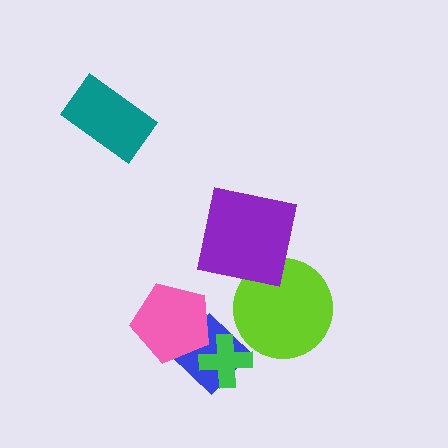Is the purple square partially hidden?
No, no other shape covers it.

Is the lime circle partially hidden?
Yes, it is partially covered by another shape.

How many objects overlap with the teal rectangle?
0 objects overlap with the teal rectangle.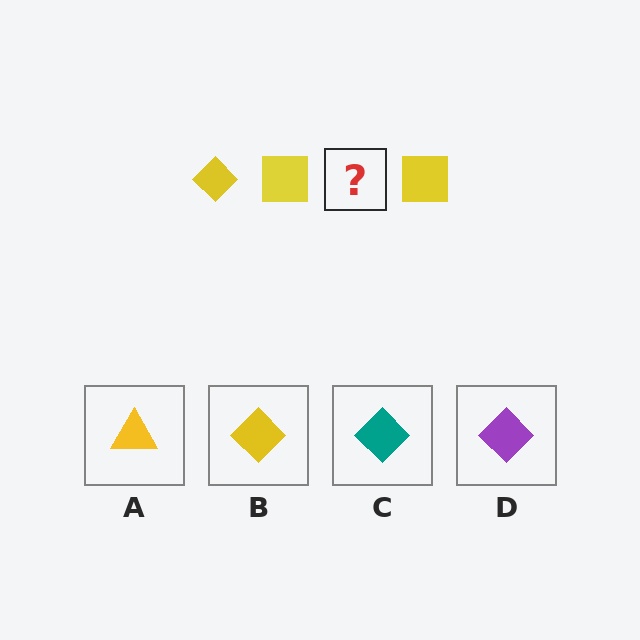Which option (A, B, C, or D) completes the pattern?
B.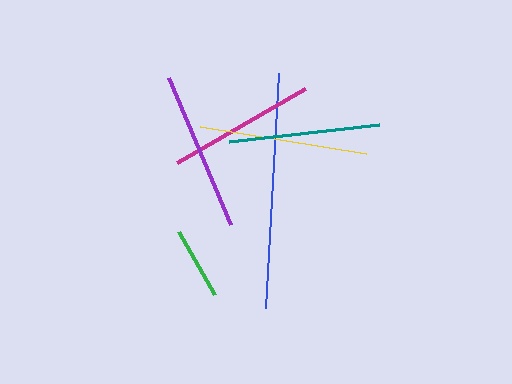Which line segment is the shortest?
The green line is the shortest at approximately 72 pixels.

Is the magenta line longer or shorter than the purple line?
The purple line is longer than the magenta line.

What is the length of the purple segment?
The purple segment is approximately 160 pixels long.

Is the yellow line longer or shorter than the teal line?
The yellow line is longer than the teal line.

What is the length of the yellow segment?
The yellow segment is approximately 168 pixels long.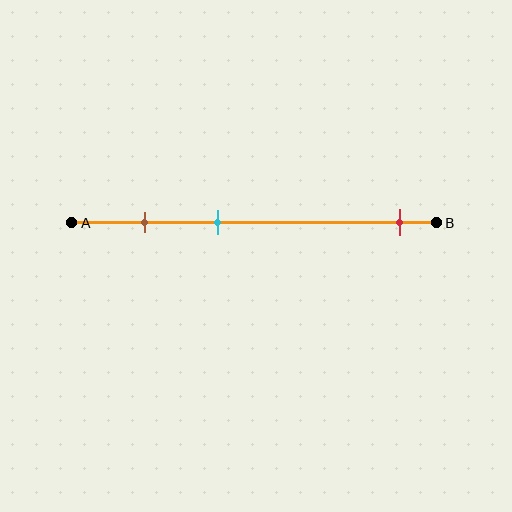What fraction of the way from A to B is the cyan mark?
The cyan mark is approximately 40% (0.4) of the way from A to B.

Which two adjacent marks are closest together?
The brown and cyan marks are the closest adjacent pair.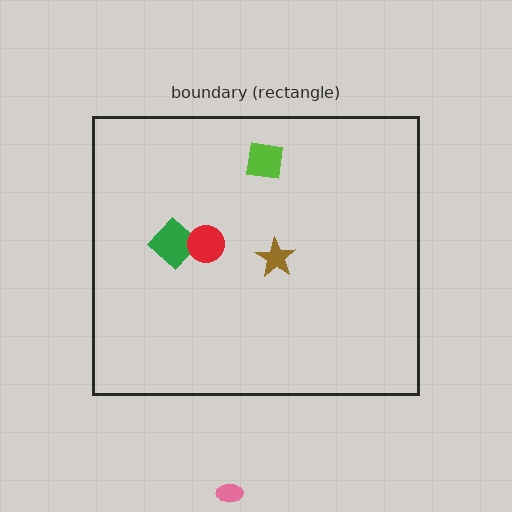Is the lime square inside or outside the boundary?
Inside.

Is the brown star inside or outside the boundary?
Inside.